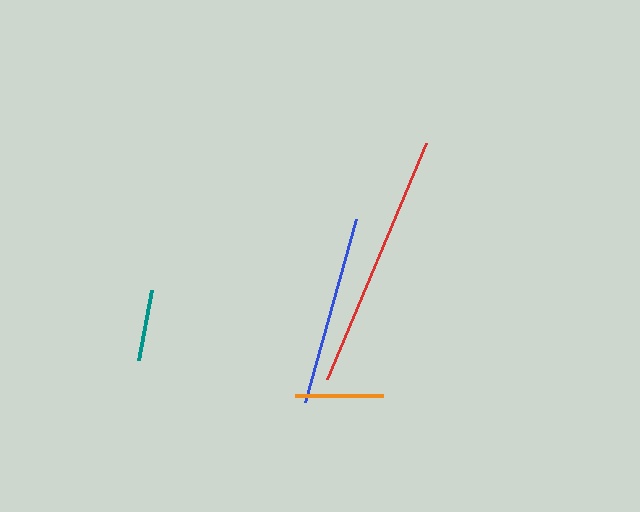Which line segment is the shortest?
The teal line is the shortest at approximately 72 pixels.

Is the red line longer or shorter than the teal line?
The red line is longer than the teal line.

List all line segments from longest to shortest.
From longest to shortest: red, blue, orange, teal.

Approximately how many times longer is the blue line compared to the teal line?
The blue line is approximately 2.7 times the length of the teal line.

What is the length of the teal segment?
The teal segment is approximately 72 pixels long.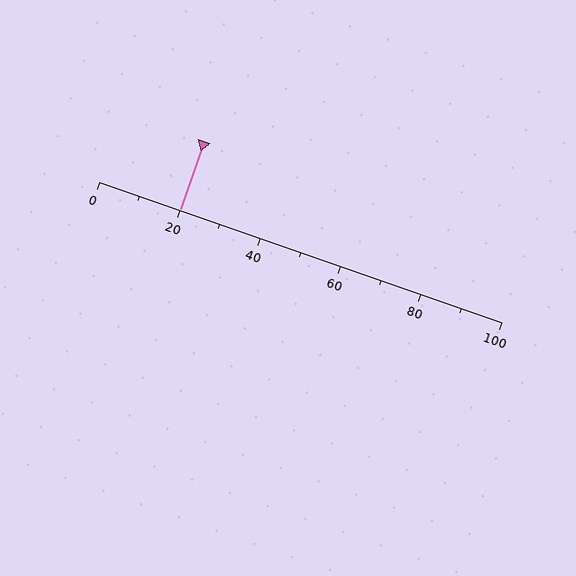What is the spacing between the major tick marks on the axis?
The major ticks are spaced 20 apart.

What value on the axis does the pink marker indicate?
The marker indicates approximately 20.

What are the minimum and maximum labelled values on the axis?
The axis runs from 0 to 100.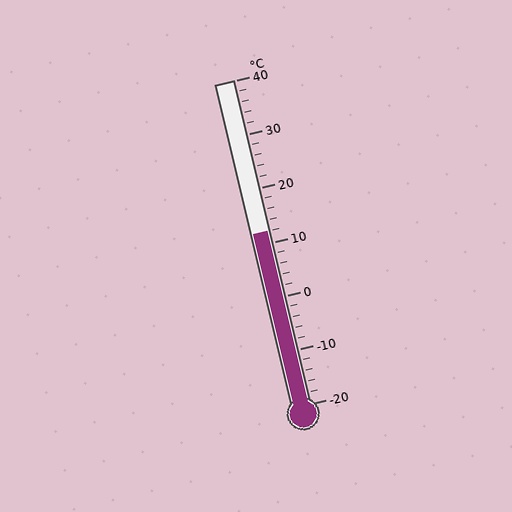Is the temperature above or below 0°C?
The temperature is above 0°C.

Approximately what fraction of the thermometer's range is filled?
The thermometer is filled to approximately 55% of its range.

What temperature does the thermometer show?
The thermometer shows approximately 12°C.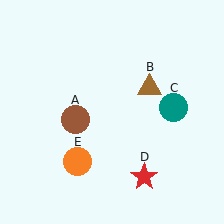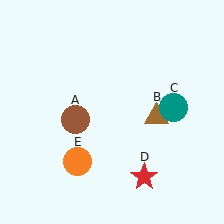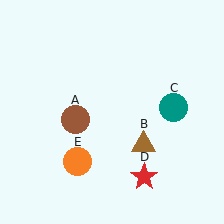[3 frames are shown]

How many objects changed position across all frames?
1 object changed position: brown triangle (object B).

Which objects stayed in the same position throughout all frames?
Brown circle (object A) and teal circle (object C) and red star (object D) and orange circle (object E) remained stationary.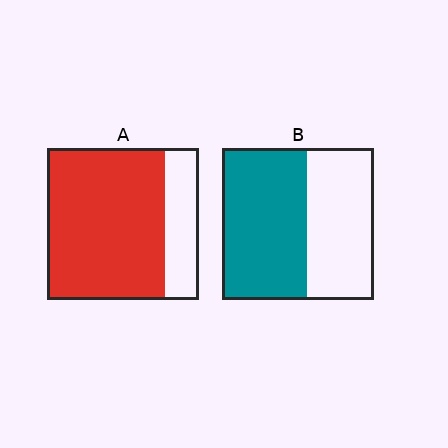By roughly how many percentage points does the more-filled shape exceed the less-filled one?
By roughly 20 percentage points (A over B).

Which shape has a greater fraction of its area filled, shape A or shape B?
Shape A.